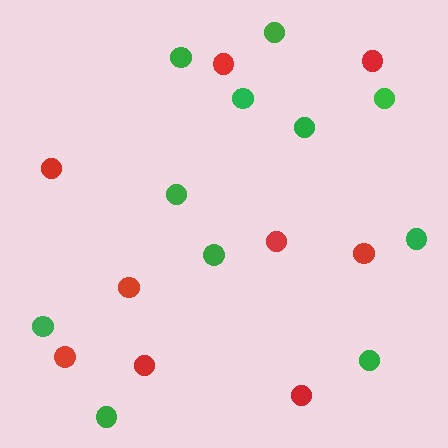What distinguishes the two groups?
There are 2 groups: one group of red circles (9) and one group of green circles (11).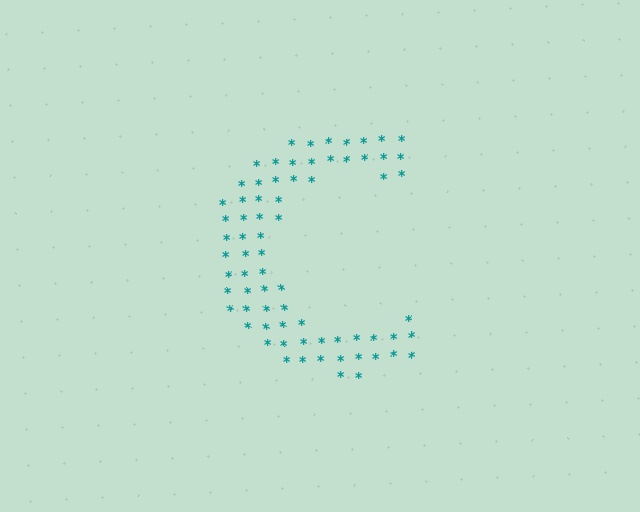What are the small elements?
The small elements are asterisks.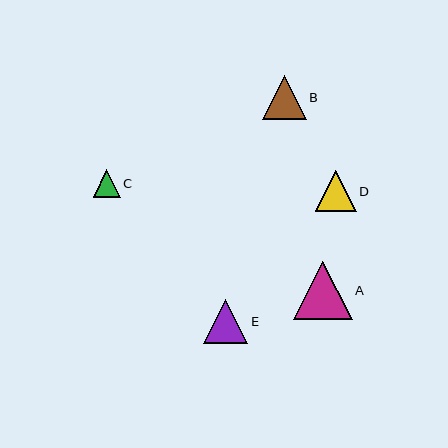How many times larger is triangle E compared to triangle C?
Triangle E is approximately 1.6 times the size of triangle C.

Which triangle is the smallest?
Triangle C is the smallest with a size of approximately 27 pixels.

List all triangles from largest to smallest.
From largest to smallest: A, E, B, D, C.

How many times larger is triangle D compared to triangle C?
Triangle D is approximately 1.5 times the size of triangle C.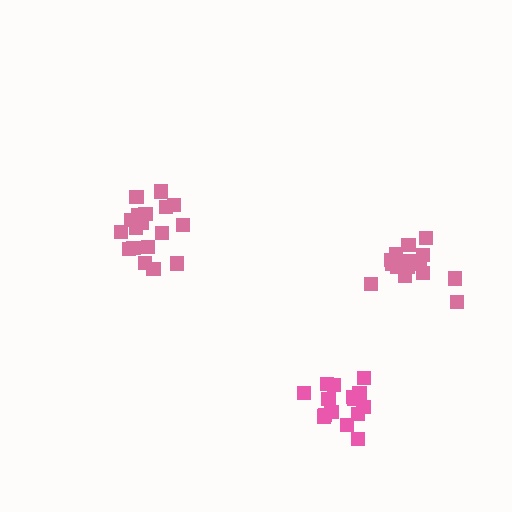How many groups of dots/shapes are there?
There are 3 groups.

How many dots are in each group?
Group 1: 16 dots, Group 2: 16 dots, Group 3: 18 dots (50 total).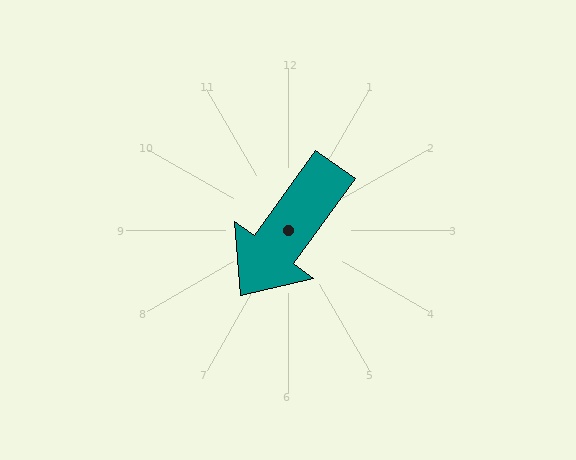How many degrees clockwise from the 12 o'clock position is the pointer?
Approximately 216 degrees.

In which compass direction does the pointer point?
Southwest.